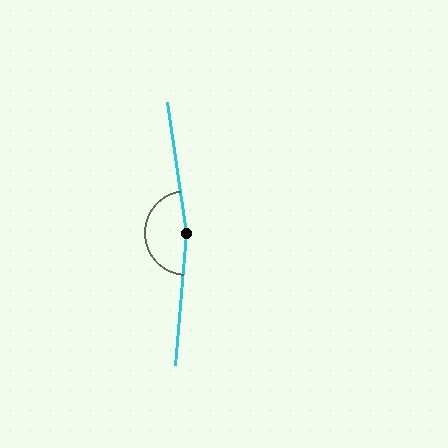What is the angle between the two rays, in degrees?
Approximately 167 degrees.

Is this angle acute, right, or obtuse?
It is obtuse.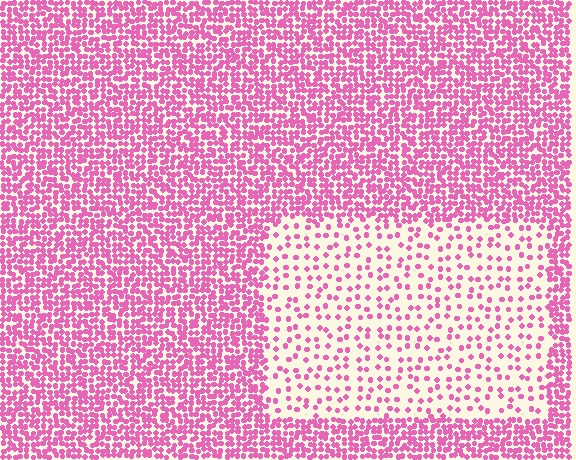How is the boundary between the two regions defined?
The boundary is defined by a change in element density (approximately 2.9x ratio). All elements are the same color, size, and shape.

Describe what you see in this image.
The image contains small pink elements arranged at two different densities. A rectangle-shaped region is visible where the elements are less densely packed than the surrounding area.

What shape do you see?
I see a rectangle.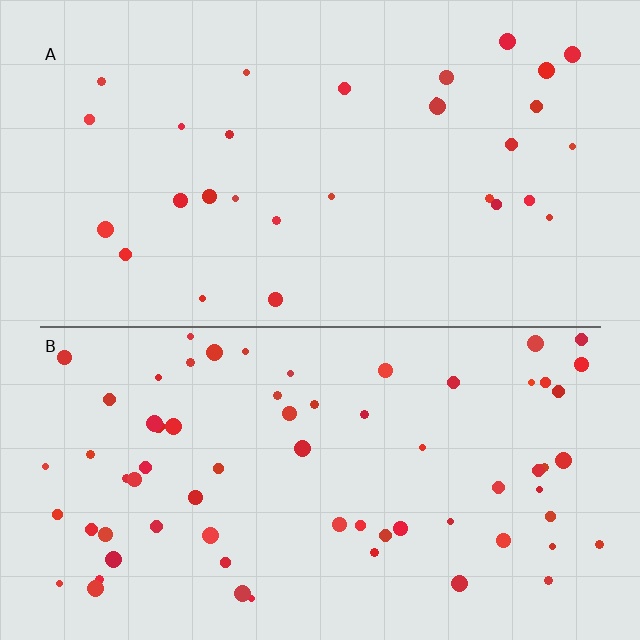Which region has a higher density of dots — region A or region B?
B (the bottom).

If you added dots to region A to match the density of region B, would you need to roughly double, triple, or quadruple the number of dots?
Approximately double.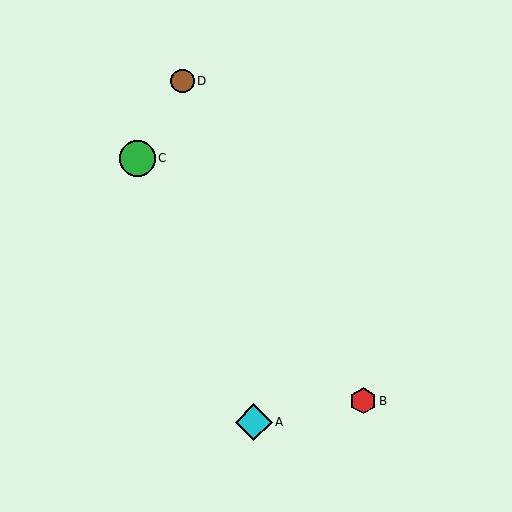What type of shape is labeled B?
Shape B is a red hexagon.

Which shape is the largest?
The cyan diamond (labeled A) is the largest.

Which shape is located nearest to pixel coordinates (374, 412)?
The red hexagon (labeled B) at (363, 401) is nearest to that location.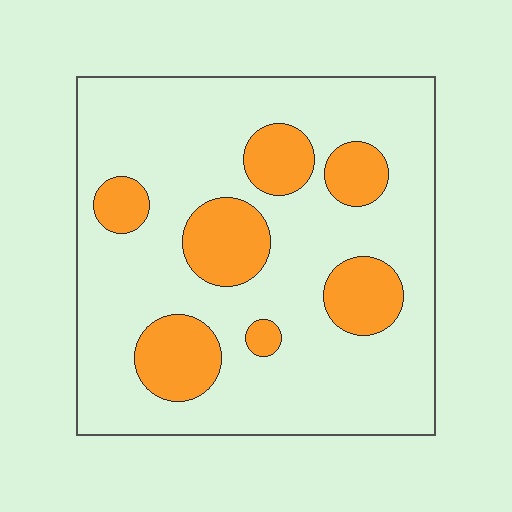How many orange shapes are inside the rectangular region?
7.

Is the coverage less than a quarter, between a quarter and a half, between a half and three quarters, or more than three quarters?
Less than a quarter.